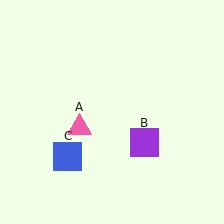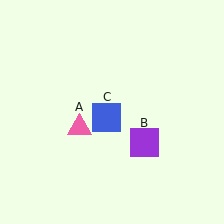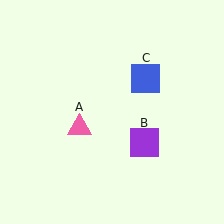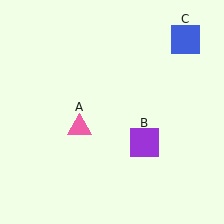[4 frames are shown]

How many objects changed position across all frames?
1 object changed position: blue square (object C).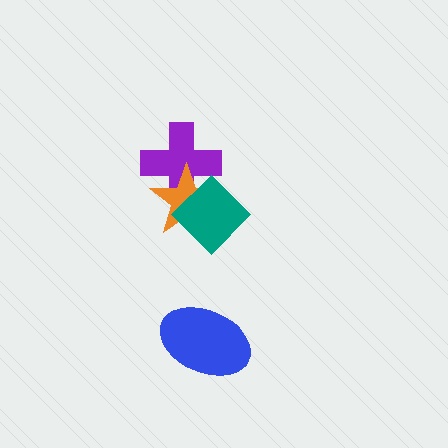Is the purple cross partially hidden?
Yes, it is partially covered by another shape.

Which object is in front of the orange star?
The teal diamond is in front of the orange star.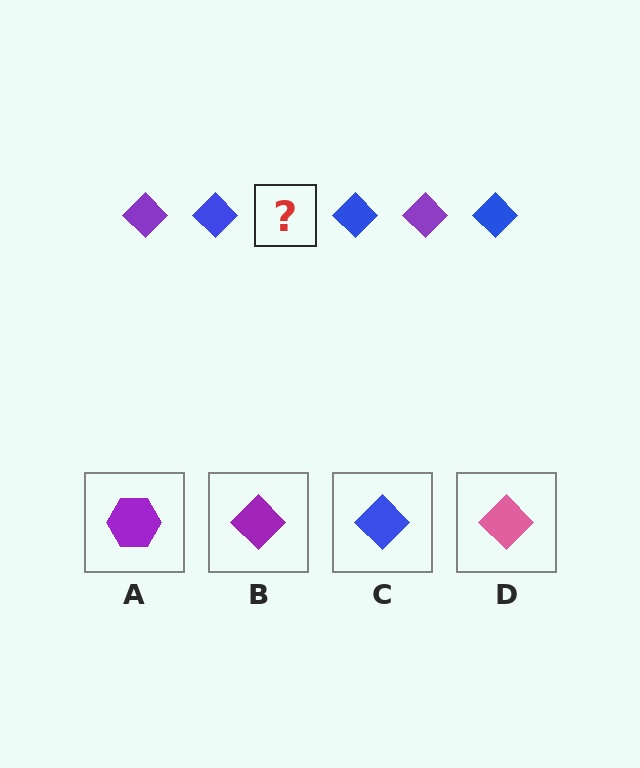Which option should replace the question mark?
Option B.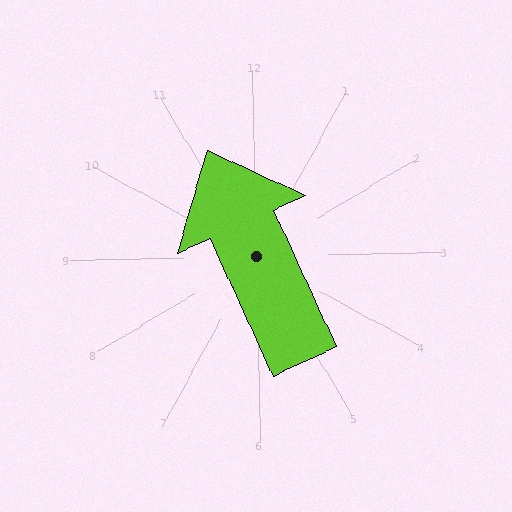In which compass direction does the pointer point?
Northwest.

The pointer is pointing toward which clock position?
Roughly 11 o'clock.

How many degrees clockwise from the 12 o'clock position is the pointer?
Approximately 336 degrees.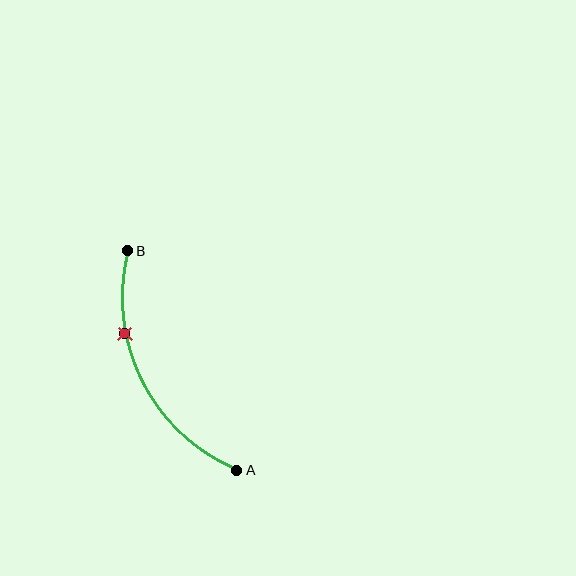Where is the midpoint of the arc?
The arc midpoint is the point on the curve farthest from the straight line joining A and B. It sits to the left of that line.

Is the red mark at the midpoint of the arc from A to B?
No. The red mark lies on the arc but is closer to endpoint B. The arc midpoint would be at the point on the curve equidistant along the arc from both A and B.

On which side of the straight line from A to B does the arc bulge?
The arc bulges to the left of the straight line connecting A and B.